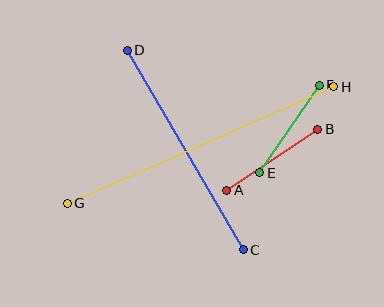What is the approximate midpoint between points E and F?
The midpoint is at approximately (289, 129) pixels.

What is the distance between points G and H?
The distance is approximately 291 pixels.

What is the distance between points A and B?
The distance is approximately 109 pixels.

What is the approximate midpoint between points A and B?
The midpoint is at approximately (272, 160) pixels.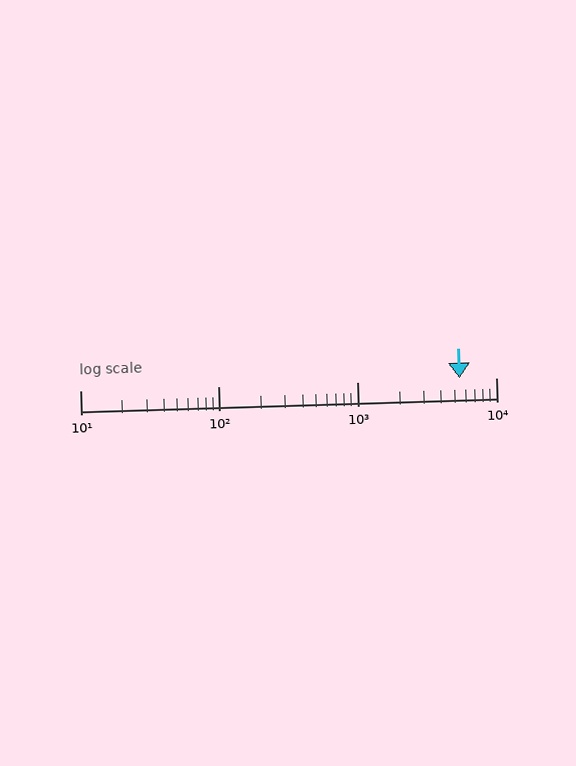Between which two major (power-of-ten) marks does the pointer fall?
The pointer is between 1000 and 10000.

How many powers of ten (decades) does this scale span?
The scale spans 3 decades, from 10 to 10000.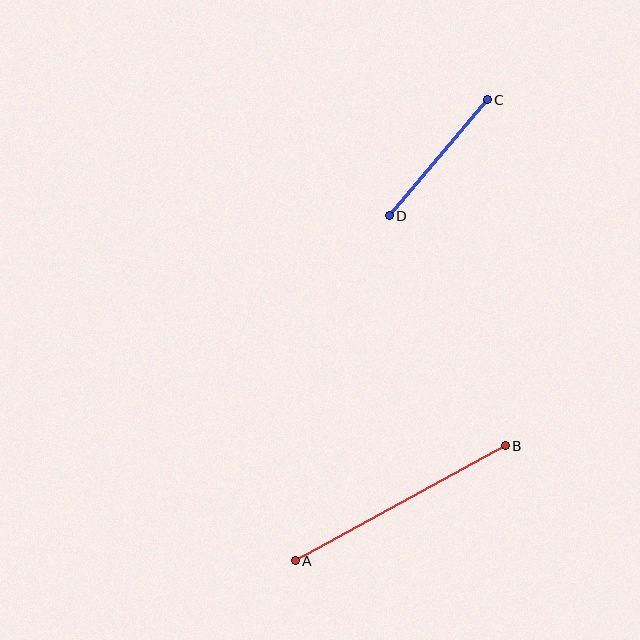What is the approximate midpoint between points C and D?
The midpoint is at approximately (439, 158) pixels.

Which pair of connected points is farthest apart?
Points A and B are farthest apart.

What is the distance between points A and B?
The distance is approximately 239 pixels.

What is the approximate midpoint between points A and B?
The midpoint is at approximately (400, 503) pixels.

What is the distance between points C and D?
The distance is approximately 152 pixels.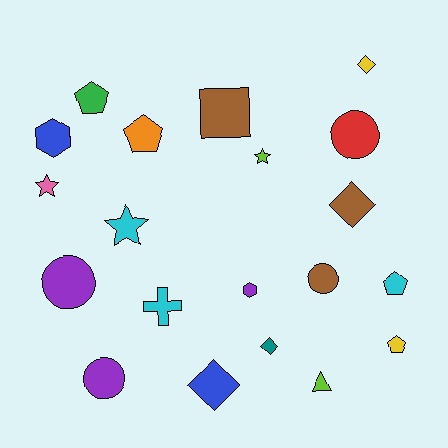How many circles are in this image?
There are 4 circles.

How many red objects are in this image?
There is 1 red object.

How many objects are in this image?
There are 20 objects.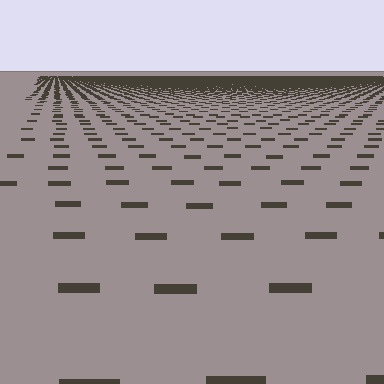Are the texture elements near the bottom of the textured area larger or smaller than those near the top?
Larger. Near the bottom, elements are closer to the viewer and appear at a bigger on-screen size.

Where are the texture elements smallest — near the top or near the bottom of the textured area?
Near the top.